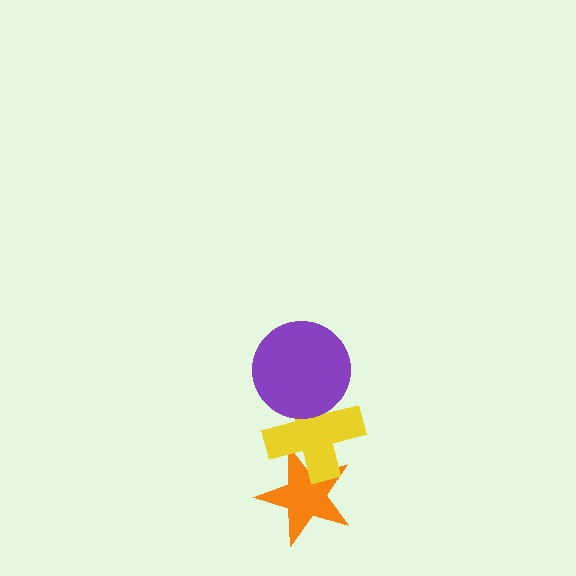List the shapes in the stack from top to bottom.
From top to bottom: the purple circle, the yellow cross, the orange star.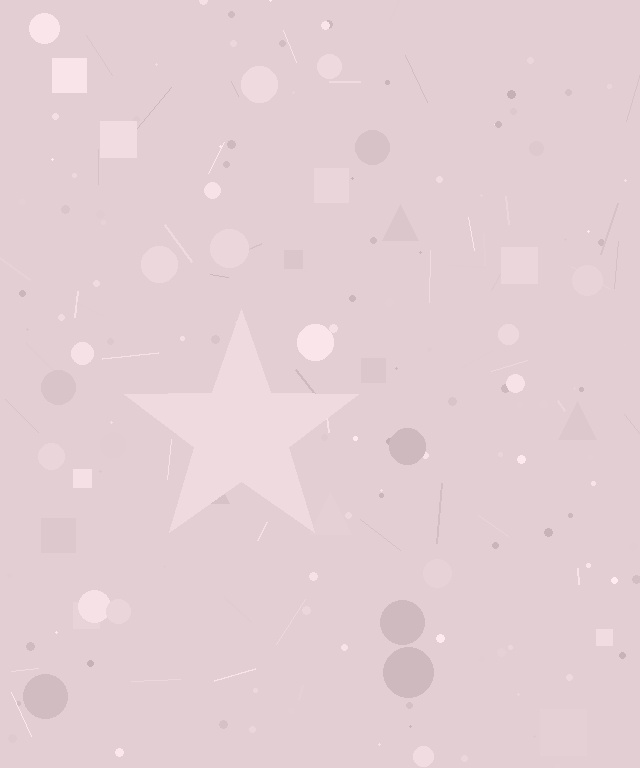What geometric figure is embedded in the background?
A star is embedded in the background.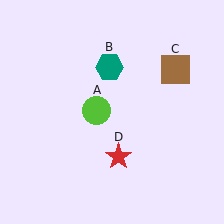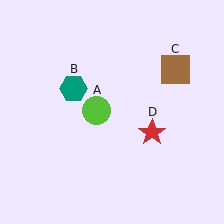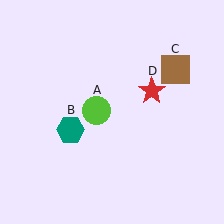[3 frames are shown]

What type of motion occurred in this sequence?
The teal hexagon (object B), red star (object D) rotated counterclockwise around the center of the scene.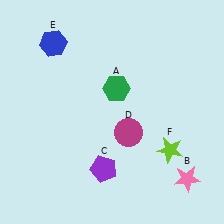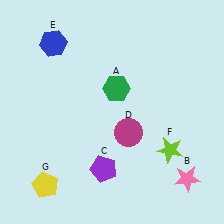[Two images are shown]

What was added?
A yellow pentagon (G) was added in Image 2.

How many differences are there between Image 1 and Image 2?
There is 1 difference between the two images.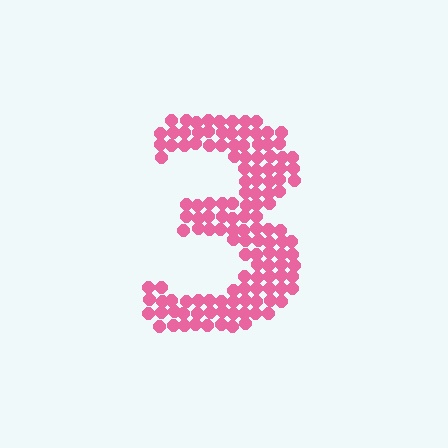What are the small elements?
The small elements are circles.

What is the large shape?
The large shape is the digit 3.